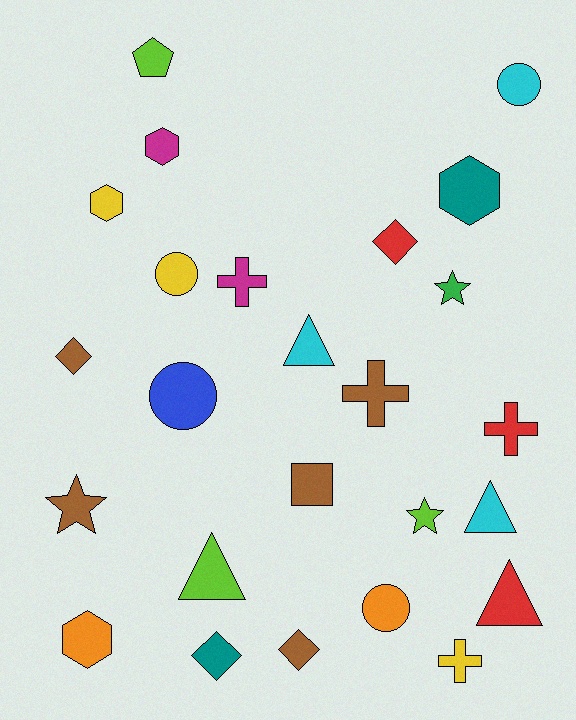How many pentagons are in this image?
There is 1 pentagon.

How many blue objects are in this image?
There is 1 blue object.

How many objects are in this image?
There are 25 objects.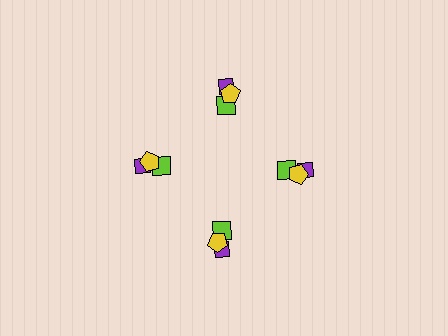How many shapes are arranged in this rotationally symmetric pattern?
There are 12 shapes, arranged in 4 groups of 3.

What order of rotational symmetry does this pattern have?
This pattern has 4-fold rotational symmetry.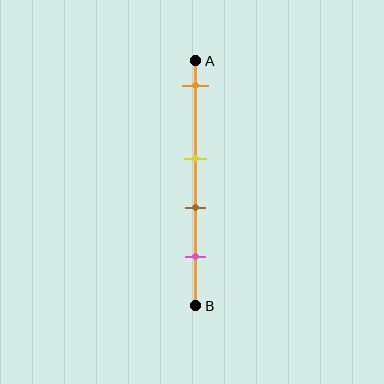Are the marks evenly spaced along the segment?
No, the marks are not evenly spaced.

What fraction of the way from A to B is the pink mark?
The pink mark is approximately 80% (0.8) of the way from A to B.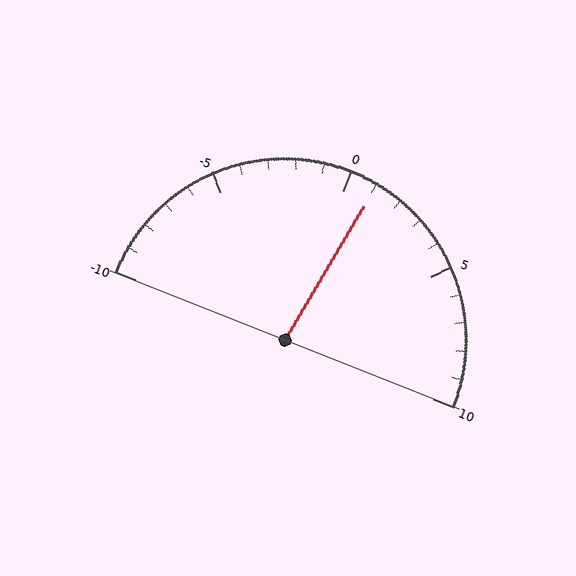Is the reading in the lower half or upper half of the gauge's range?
The reading is in the upper half of the range (-10 to 10).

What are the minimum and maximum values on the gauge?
The gauge ranges from -10 to 10.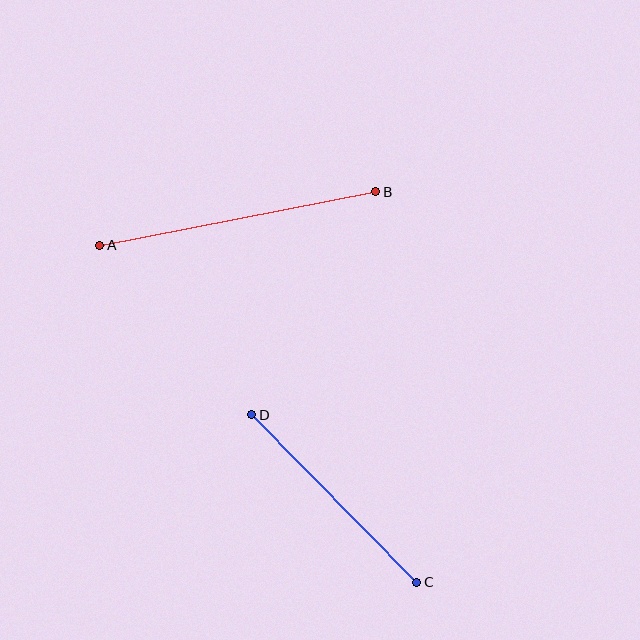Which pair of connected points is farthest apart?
Points A and B are farthest apart.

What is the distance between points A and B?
The distance is approximately 281 pixels.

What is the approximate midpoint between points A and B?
The midpoint is at approximately (238, 219) pixels.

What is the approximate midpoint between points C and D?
The midpoint is at approximately (334, 498) pixels.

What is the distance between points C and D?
The distance is approximately 235 pixels.